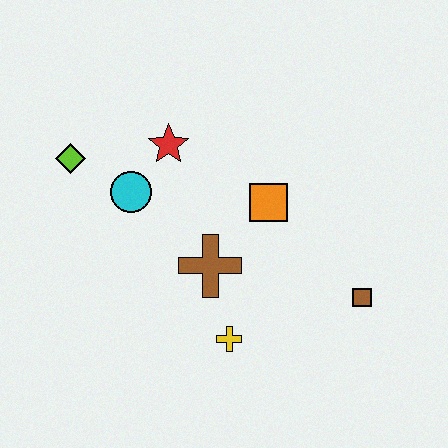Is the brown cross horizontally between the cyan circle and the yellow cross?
Yes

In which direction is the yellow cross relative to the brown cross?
The yellow cross is below the brown cross.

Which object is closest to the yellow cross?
The brown cross is closest to the yellow cross.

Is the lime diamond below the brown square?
No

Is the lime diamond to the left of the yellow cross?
Yes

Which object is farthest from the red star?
The brown square is farthest from the red star.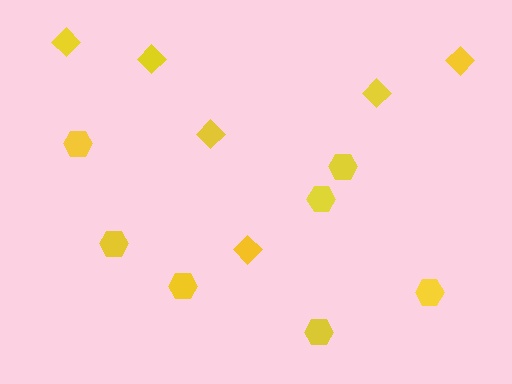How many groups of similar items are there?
There are 2 groups: one group of hexagons (7) and one group of diamonds (6).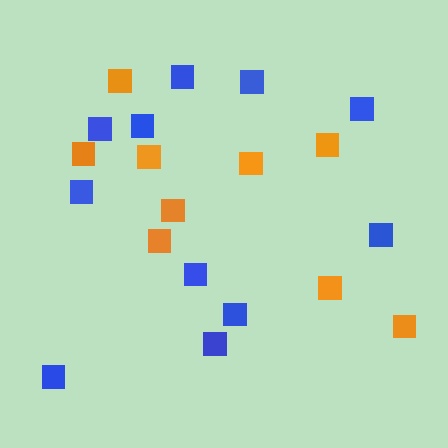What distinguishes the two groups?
There are 2 groups: one group of blue squares (11) and one group of orange squares (9).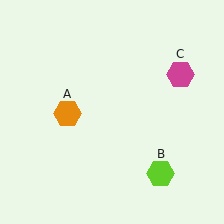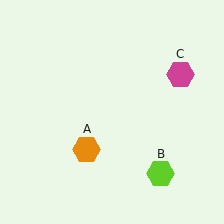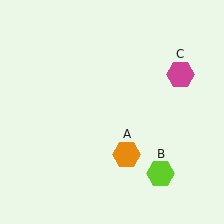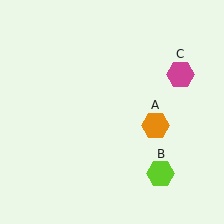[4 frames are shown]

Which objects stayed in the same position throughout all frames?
Lime hexagon (object B) and magenta hexagon (object C) remained stationary.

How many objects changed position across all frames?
1 object changed position: orange hexagon (object A).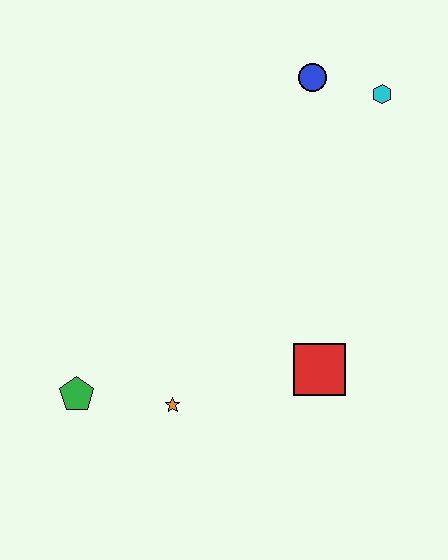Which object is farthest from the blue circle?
The green pentagon is farthest from the blue circle.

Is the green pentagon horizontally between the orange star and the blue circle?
No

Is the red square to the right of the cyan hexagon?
No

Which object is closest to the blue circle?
The cyan hexagon is closest to the blue circle.